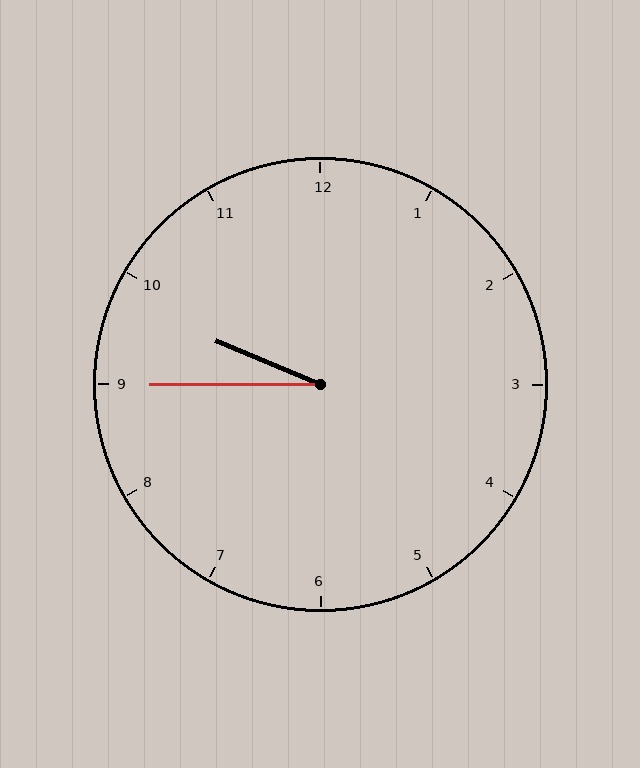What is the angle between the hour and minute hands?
Approximately 22 degrees.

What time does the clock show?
9:45.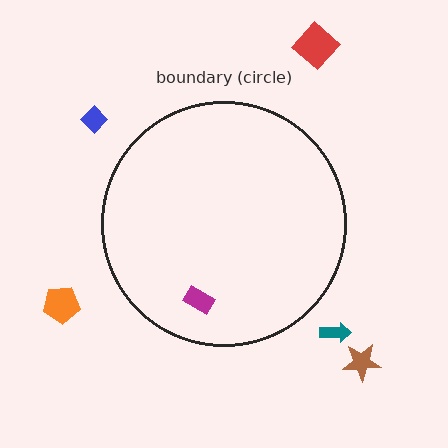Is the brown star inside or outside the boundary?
Outside.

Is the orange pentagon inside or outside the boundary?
Outside.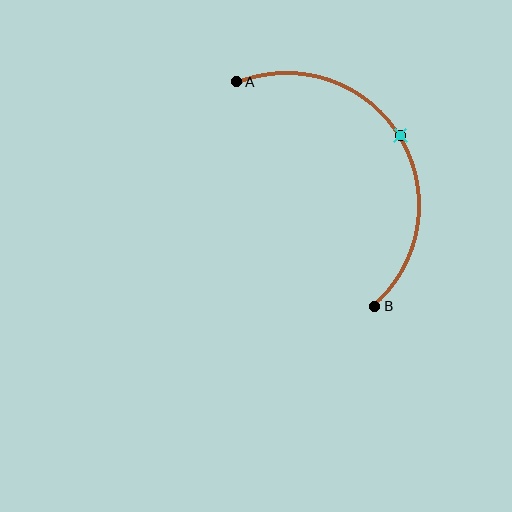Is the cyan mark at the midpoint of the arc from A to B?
Yes. The cyan mark lies on the arc at equal arc-length from both A and B — it is the arc midpoint.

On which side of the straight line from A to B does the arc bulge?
The arc bulges to the right of the straight line connecting A and B.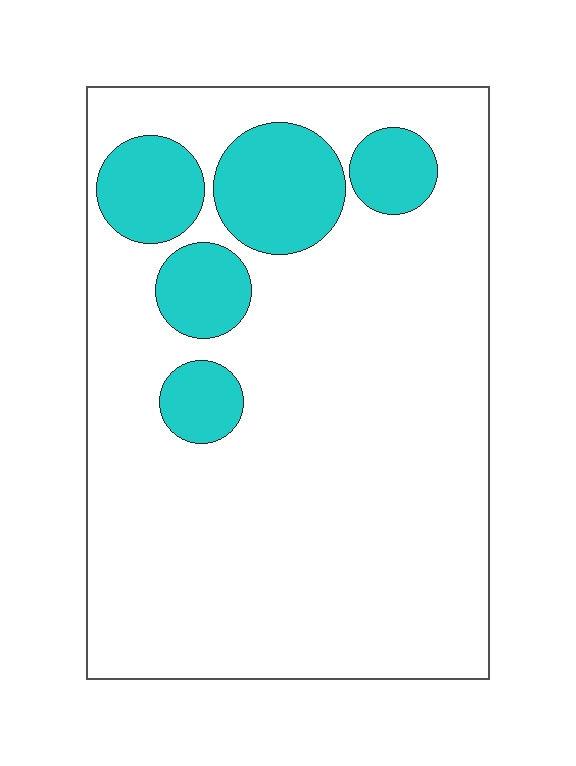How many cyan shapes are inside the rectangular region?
5.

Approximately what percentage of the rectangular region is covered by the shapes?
Approximately 20%.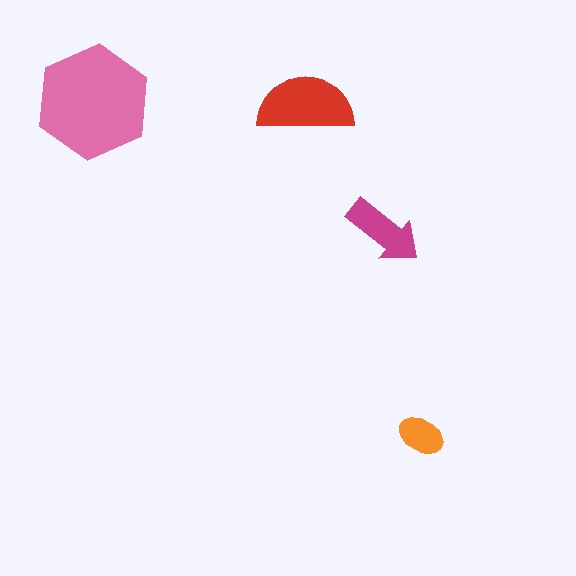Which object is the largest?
The pink hexagon.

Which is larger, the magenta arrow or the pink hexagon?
The pink hexagon.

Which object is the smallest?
The orange ellipse.